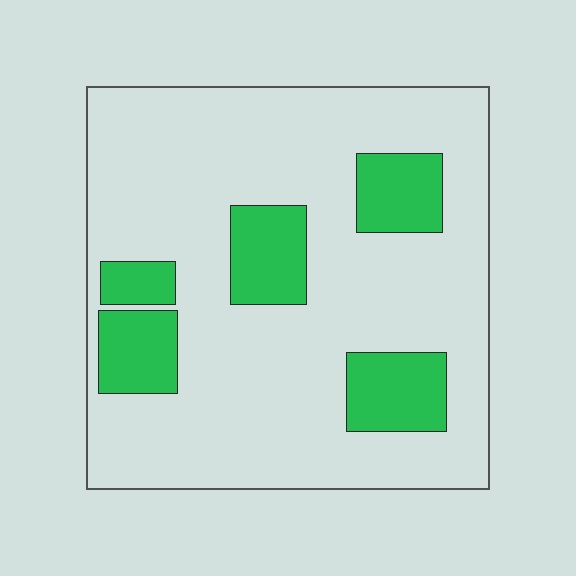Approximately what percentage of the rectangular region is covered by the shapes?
Approximately 20%.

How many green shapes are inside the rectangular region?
5.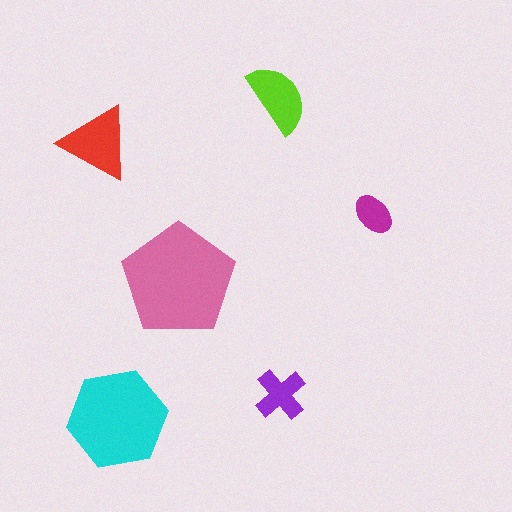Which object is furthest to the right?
The magenta ellipse is rightmost.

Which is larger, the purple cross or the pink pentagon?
The pink pentagon.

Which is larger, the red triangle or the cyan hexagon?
The cyan hexagon.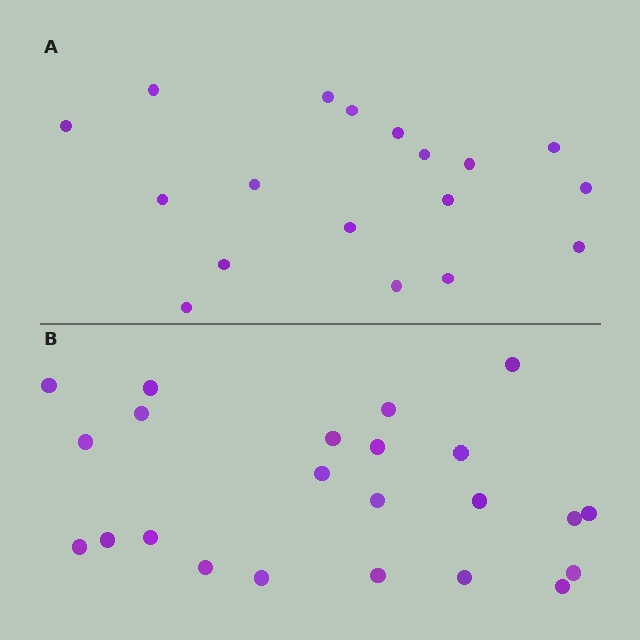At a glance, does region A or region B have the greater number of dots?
Region B (the bottom region) has more dots.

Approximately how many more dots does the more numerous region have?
Region B has about 5 more dots than region A.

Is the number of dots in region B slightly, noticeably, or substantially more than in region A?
Region B has noticeably more, but not dramatically so. The ratio is roughly 1.3 to 1.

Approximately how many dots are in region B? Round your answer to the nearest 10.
About 20 dots. (The exact count is 23, which rounds to 20.)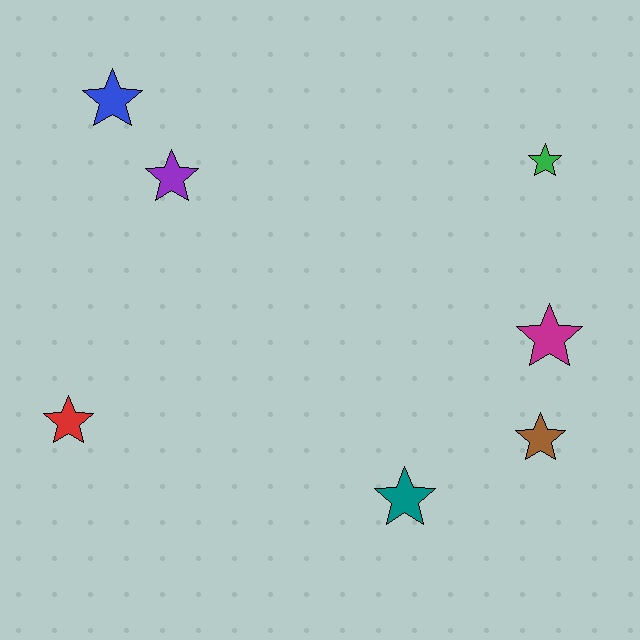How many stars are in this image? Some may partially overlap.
There are 7 stars.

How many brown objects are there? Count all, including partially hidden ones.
There is 1 brown object.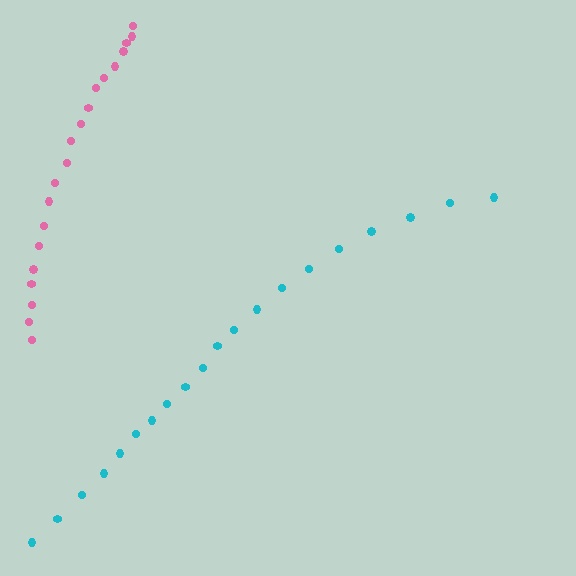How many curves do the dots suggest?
There are 2 distinct paths.